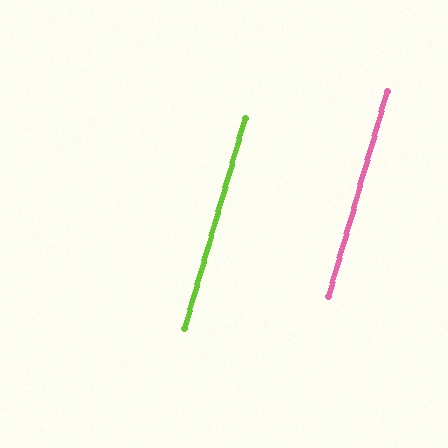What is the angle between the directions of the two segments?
Approximately 0 degrees.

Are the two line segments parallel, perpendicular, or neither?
Parallel — their directions differ by only 0.1°.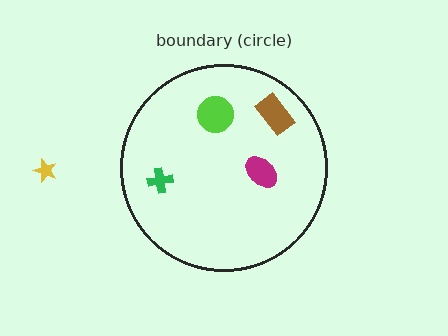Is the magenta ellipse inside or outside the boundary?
Inside.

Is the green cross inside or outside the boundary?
Inside.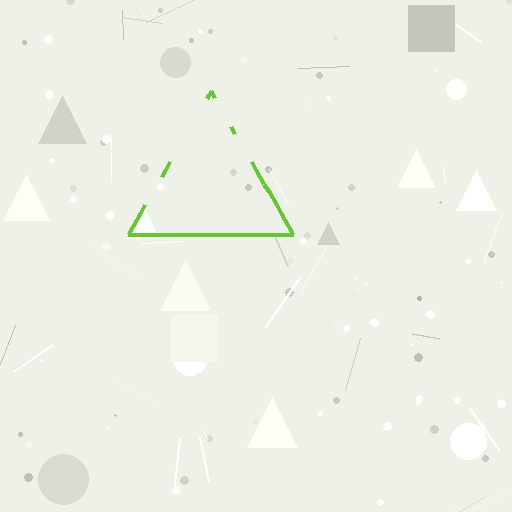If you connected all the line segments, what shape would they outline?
They would outline a triangle.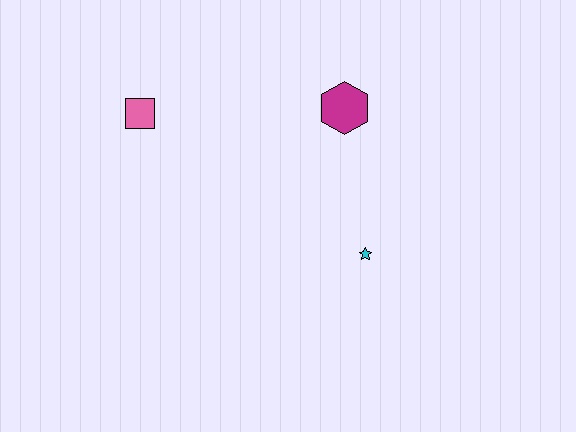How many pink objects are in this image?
There is 1 pink object.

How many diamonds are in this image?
There are no diamonds.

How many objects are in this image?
There are 3 objects.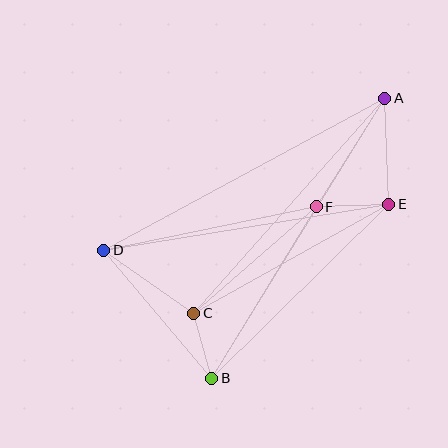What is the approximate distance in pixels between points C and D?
The distance between C and D is approximately 110 pixels.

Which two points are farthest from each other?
Points A and B are farthest from each other.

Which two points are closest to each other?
Points B and C are closest to each other.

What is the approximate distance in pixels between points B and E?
The distance between B and E is approximately 248 pixels.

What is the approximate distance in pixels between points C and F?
The distance between C and F is approximately 162 pixels.